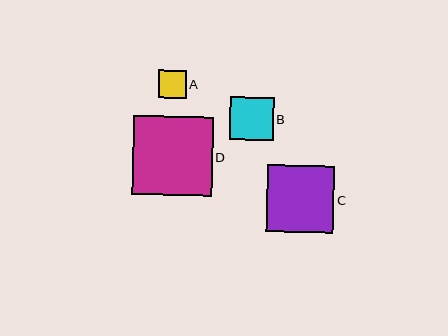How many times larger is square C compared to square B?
Square C is approximately 1.6 times the size of square B.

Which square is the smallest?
Square A is the smallest with a size of approximately 28 pixels.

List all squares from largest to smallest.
From largest to smallest: D, C, B, A.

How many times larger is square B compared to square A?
Square B is approximately 1.5 times the size of square A.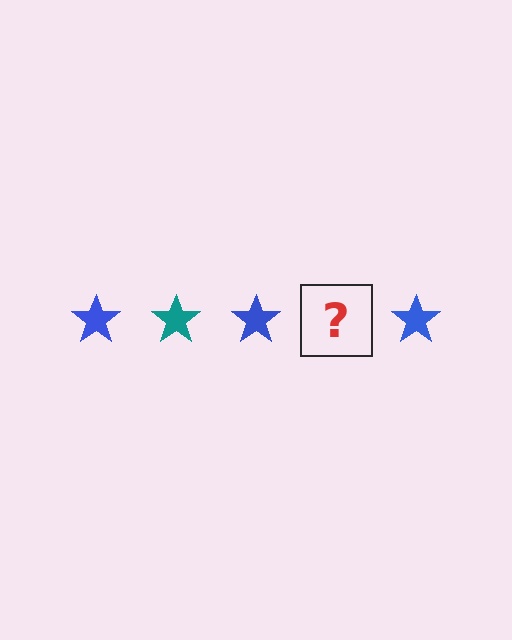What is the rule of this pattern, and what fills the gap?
The rule is that the pattern cycles through blue, teal stars. The gap should be filled with a teal star.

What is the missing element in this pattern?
The missing element is a teal star.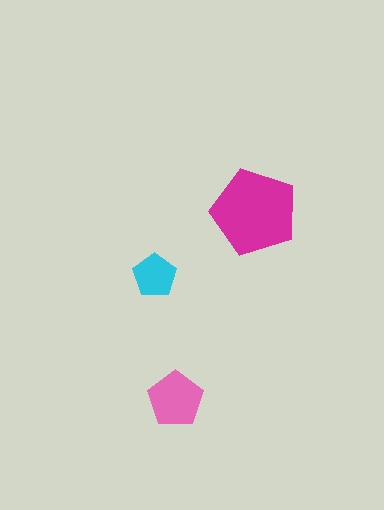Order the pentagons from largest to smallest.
the magenta one, the pink one, the cyan one.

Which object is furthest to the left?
The cyan pentagon is leftmost.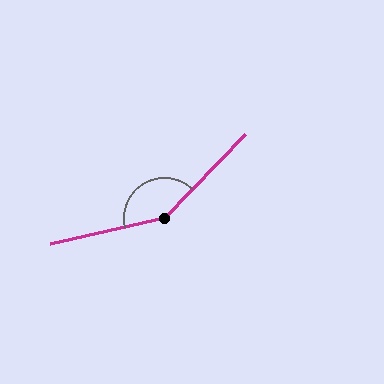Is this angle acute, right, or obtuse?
It is obtuse.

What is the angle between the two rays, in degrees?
Approximately 147 degrees.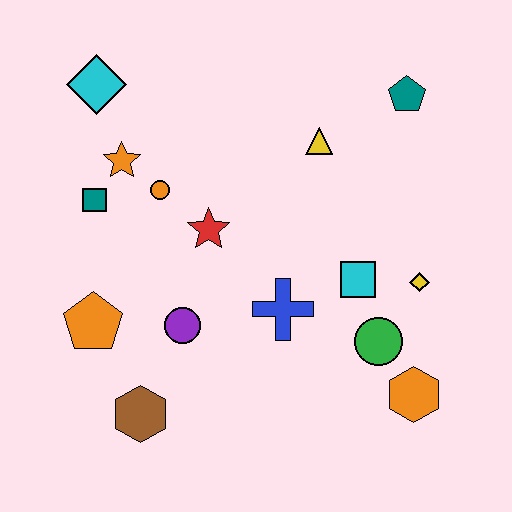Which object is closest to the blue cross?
The cyan square is closest to the blue cross.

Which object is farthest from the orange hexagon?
The cyan diamond is farthest from the orange hexagon.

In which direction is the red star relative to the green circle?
The red star is to the left of the green circle.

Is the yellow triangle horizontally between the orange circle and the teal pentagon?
Yes